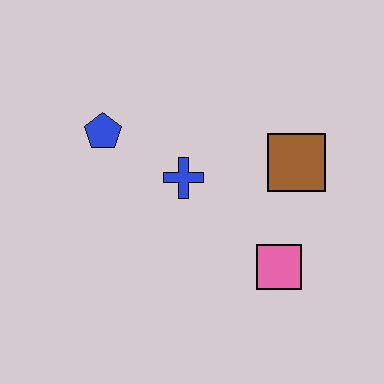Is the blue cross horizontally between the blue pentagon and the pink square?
Yes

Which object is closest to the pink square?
The brown square is closest to the pink square.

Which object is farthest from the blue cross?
The pink square is farthest from the blue cross.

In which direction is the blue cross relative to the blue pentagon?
The blue cross is to the right of the blue pentagon.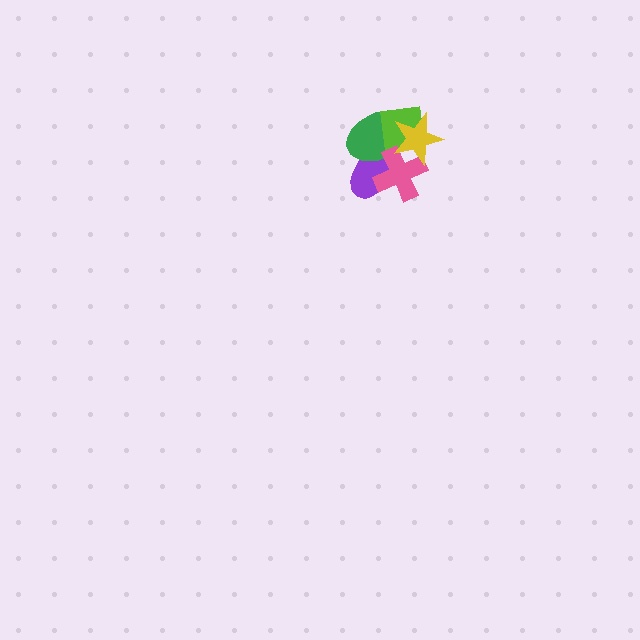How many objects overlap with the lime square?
3 objects overlap with the lime square.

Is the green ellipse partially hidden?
Yes, it is partially covered by another shape.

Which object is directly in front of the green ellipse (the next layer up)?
The lime square is directly in front of the green ellipse.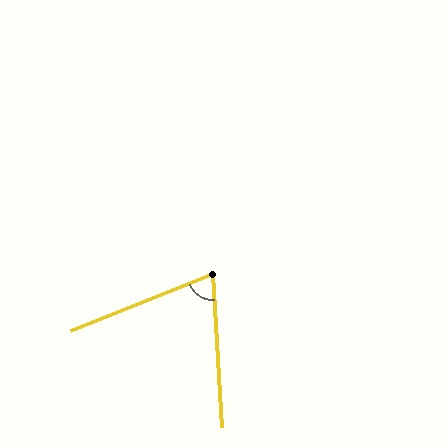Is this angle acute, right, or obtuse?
It is acute.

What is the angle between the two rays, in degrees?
Approximately 72 degrees.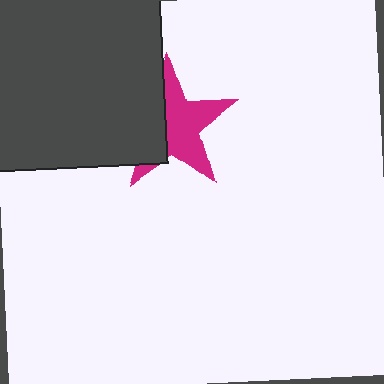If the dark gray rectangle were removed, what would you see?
You would see the complete magenta star.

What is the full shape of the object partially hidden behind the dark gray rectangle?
The partially hidden object is a magenta star.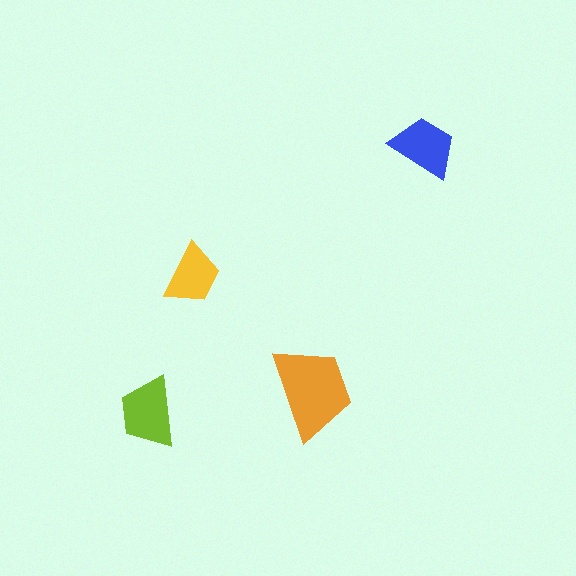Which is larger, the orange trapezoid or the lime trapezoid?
The orange one.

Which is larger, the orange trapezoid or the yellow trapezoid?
The orange one.